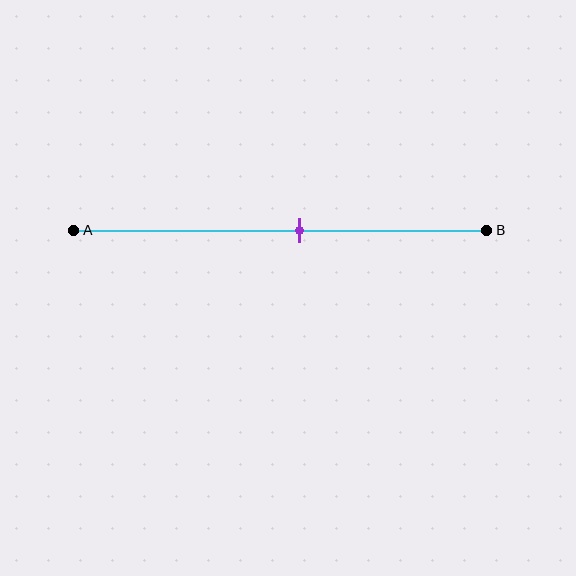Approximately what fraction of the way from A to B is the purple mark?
The purple mark is approximately 55% of the way from A to B.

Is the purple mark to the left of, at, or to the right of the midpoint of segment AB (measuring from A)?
The purple mark is to the right of the midpoint of segment AB.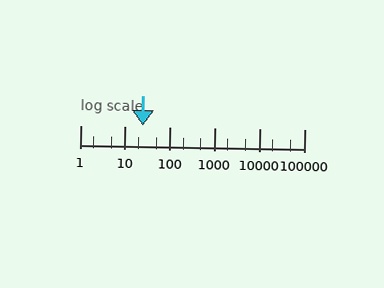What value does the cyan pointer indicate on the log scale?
The pointer indicates approximately 25.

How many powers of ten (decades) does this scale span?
The scale spans 5 decades, from 1 to 100000.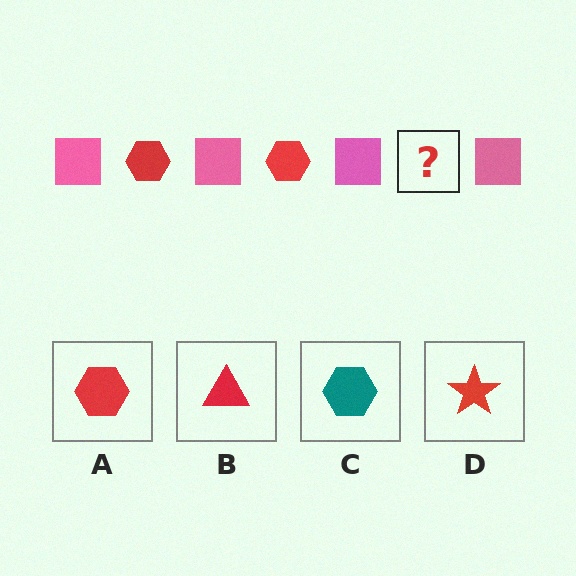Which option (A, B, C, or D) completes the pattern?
A.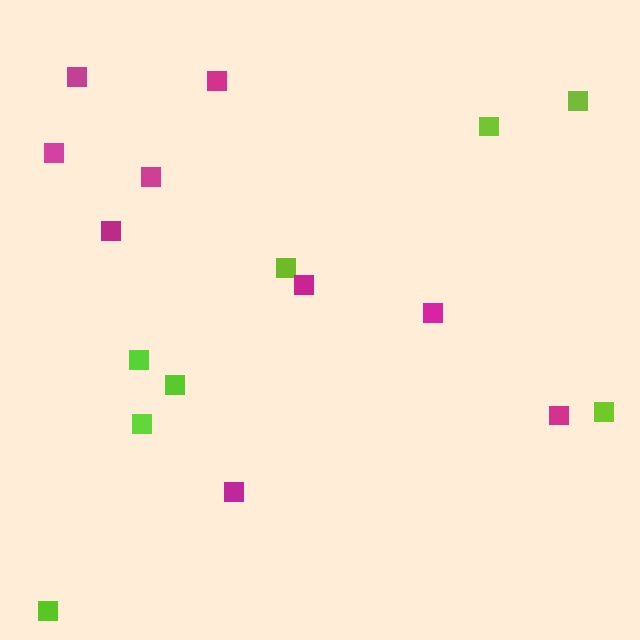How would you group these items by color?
There are 2 groups: one group of lime squares (8) and one group of magenta squares (9).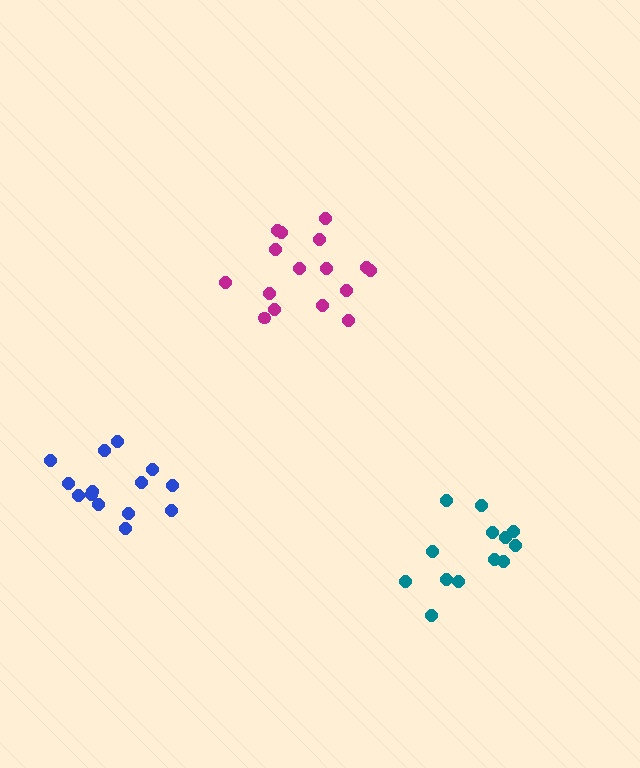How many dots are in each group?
Group 1: 16 dots, Group 2: 13 dots, Group 3: 14 dots (43 total).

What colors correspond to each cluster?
The clusters are colored: magenta, teal, blue.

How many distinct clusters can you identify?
There are 3 distinct clusters.